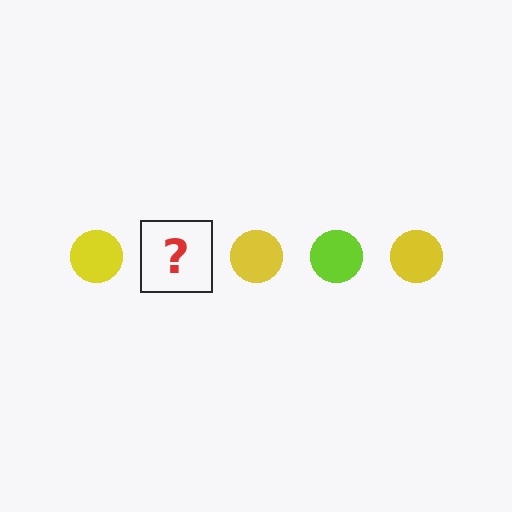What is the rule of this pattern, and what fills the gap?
The rule is that the pattern cycles through yellow, lime circles. The gap should be filled with a lime circle.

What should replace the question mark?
The question mark should be replaced with a lime circle.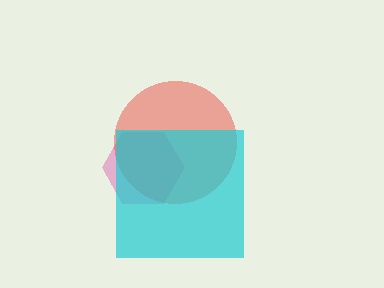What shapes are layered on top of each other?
The layered shapes are: a pink hexagon, a red circle, a cyan square.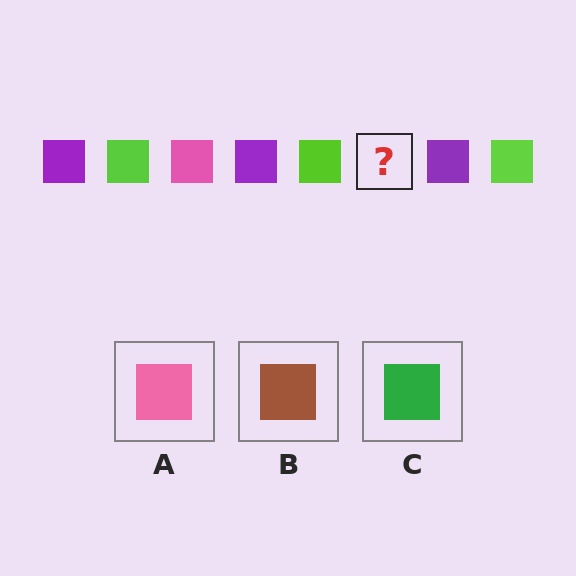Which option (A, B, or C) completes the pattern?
A.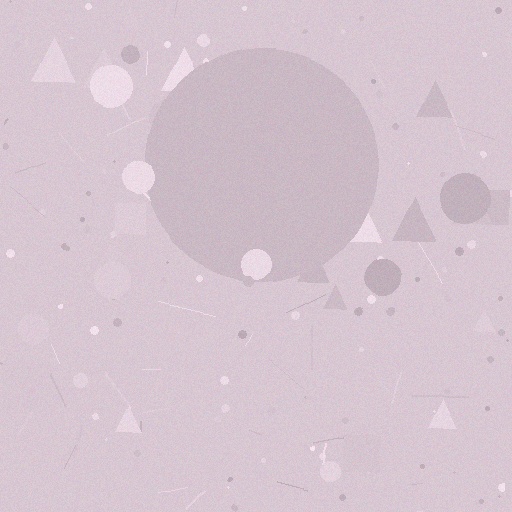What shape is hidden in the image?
A circle is hidden in the image.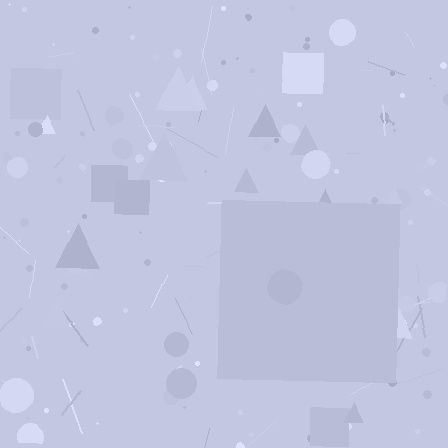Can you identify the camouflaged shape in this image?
The camouflaged shape is a square.